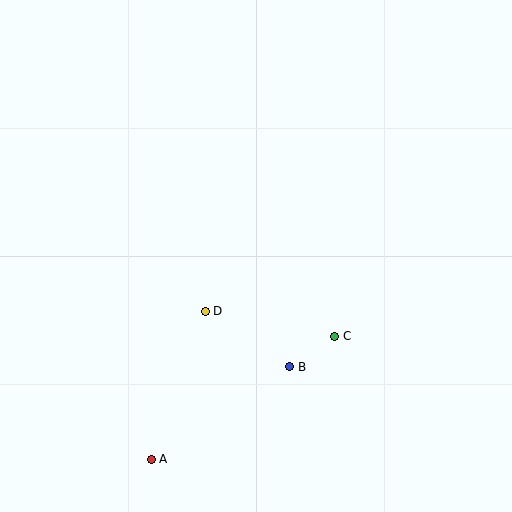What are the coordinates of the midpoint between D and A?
The midpoint between D and A is at (178, 385).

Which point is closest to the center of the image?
Point D at (205, 311) is closest to the center.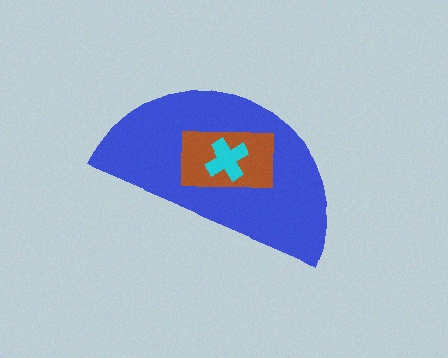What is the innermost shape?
The cyan cross.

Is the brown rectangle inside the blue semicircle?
Yes.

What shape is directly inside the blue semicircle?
The brown rectangle.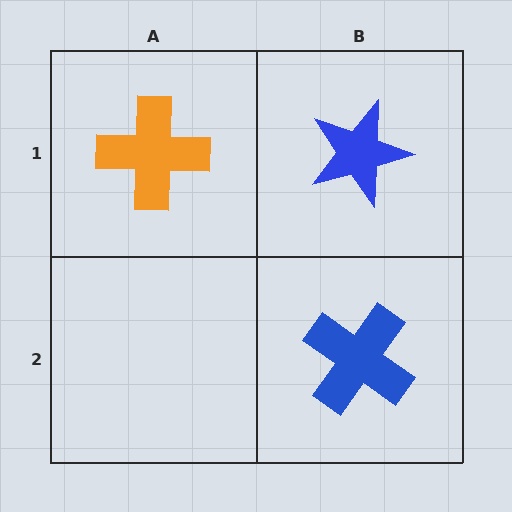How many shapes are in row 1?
2 shapes.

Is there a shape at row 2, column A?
No, that cell is empty.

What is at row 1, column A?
An orange cross.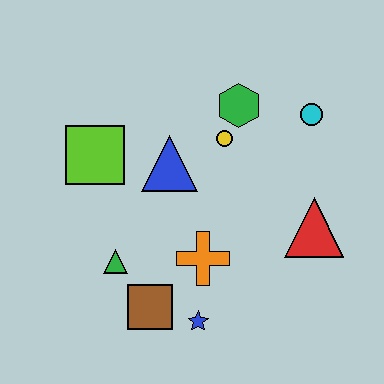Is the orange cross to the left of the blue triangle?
No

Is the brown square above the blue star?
Yes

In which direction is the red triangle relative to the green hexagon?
The red triangle is below the green hexagon.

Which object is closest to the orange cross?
The blue star is closest to the orange cross.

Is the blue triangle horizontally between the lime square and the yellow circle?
Yes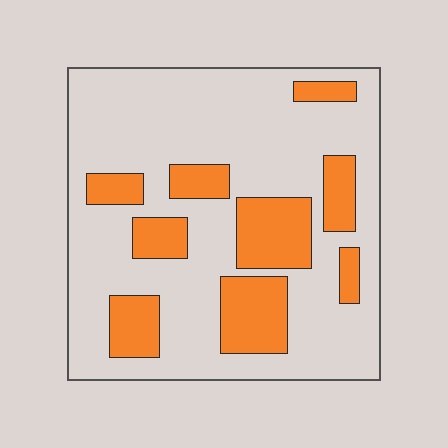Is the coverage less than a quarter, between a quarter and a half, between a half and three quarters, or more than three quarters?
Between a quarter and a half.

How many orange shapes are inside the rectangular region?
9.